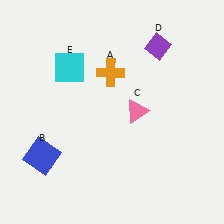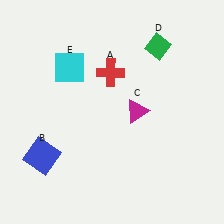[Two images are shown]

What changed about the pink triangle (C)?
In Image 1, C is pink. In Image 2, it changed to magenta.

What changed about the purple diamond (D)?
In Image 1, D is purple. In Image 2, it changed to green.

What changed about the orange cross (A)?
In Image 1, A is orange. In Image 2, it changed to red.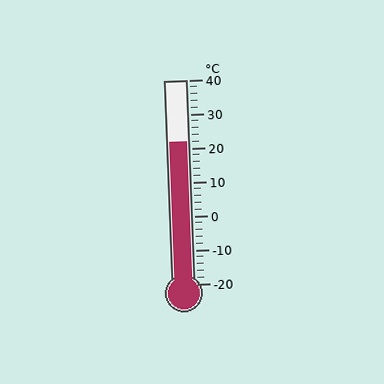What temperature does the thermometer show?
The thermometer shows approximately 22°C.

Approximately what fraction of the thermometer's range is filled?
The thermometer is filled to approximately 70% of its range.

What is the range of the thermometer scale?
The thermometer scale ranges from -20°C to 40°C.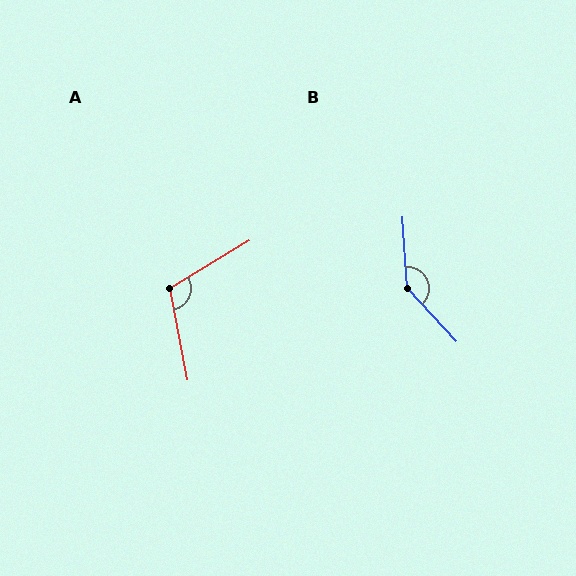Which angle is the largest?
B, at approximately 141 degrees.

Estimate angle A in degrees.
Approximately 110 degrees.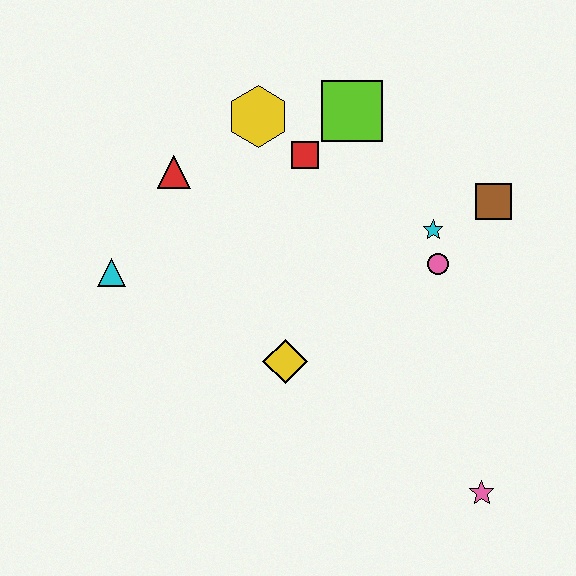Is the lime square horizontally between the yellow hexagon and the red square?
No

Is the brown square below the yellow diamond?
No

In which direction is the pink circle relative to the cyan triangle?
The pink circle is to the right of the cyan triangle.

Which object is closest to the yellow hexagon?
The red square is closest to the yellow hexagon.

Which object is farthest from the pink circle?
The cyan triangle is farthest from the pink circle.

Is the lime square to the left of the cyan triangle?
No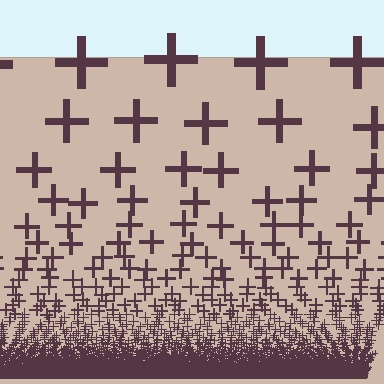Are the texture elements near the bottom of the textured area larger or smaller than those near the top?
Smaller. The gradient is inverted — elements near the bottom are smaller and denser.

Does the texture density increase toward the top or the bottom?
Density increases toward the bottom.